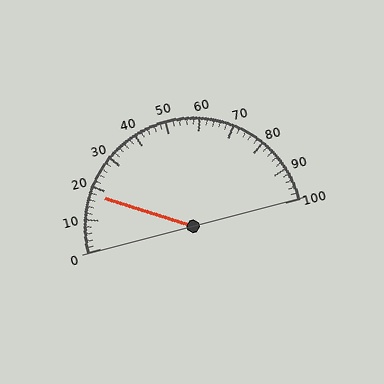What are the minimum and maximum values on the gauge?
The gauge ranges from 0 to 100.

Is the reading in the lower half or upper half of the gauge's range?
The reading is in the lower half of the range (0 to 100).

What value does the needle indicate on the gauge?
The needle indicates approximately 18.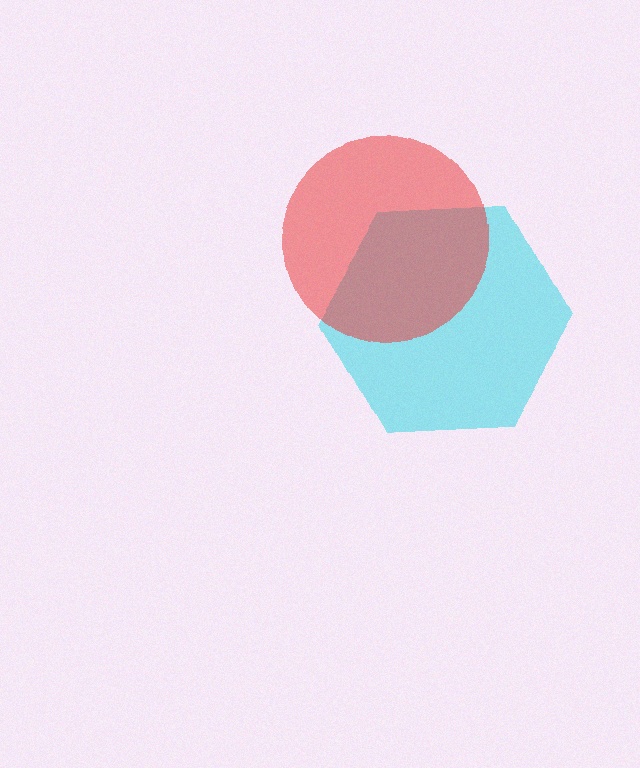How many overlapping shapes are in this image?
There are 2 overlapping shapes in the image.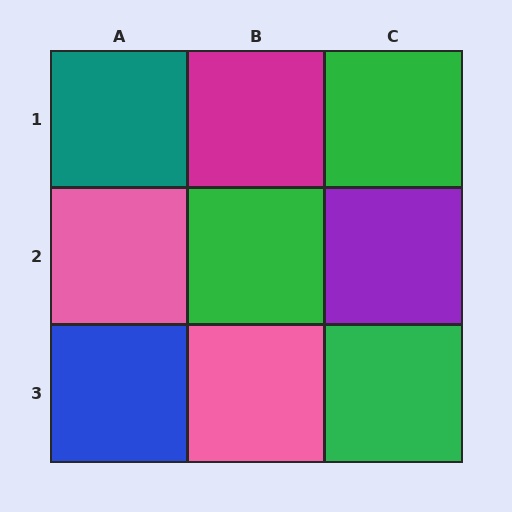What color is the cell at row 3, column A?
Blue.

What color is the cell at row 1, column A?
Teal.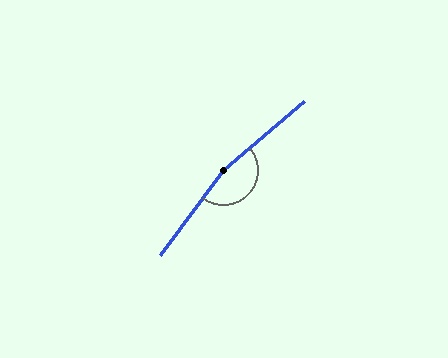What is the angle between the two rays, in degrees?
Approximately 168 degrees.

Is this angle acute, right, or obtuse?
It is obtuse.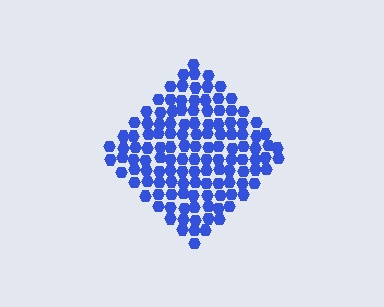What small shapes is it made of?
It is made of small hexagons.